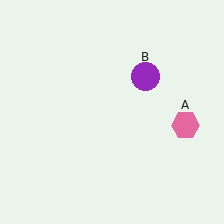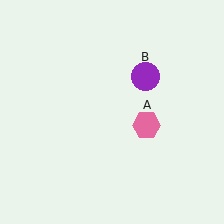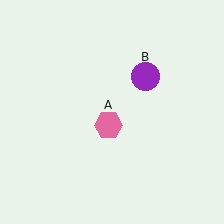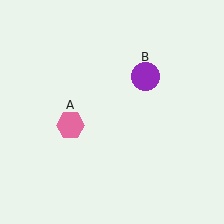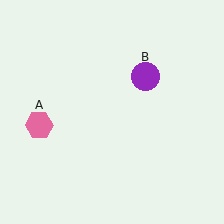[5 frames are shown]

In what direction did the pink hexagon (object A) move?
The pink hexagon (object A) moved left.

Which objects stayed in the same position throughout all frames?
Purple circle (object B) remained stationary.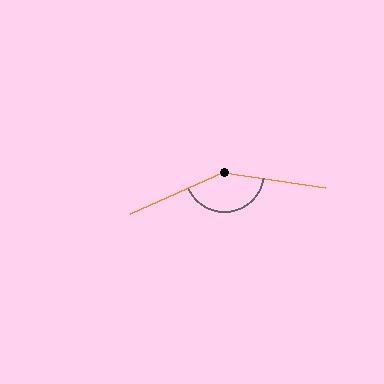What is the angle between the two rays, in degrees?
Approximately 148 degrees.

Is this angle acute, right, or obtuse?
It is obtuse.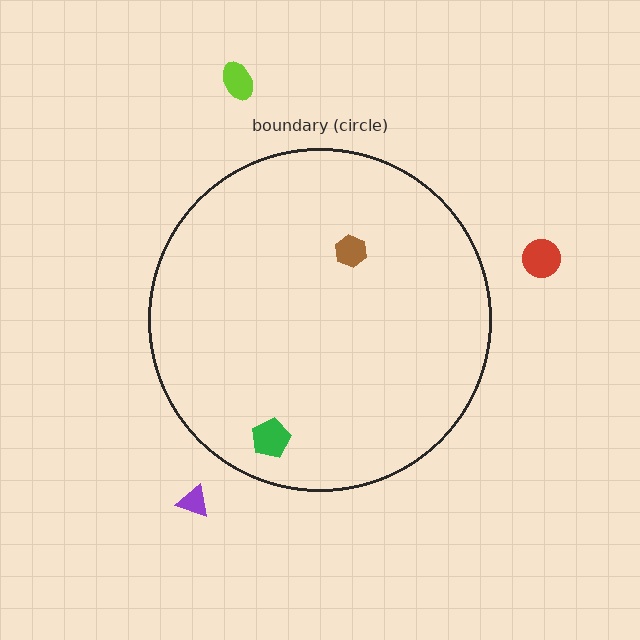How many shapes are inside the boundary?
2 inside, 3 outside.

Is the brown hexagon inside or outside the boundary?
Inside.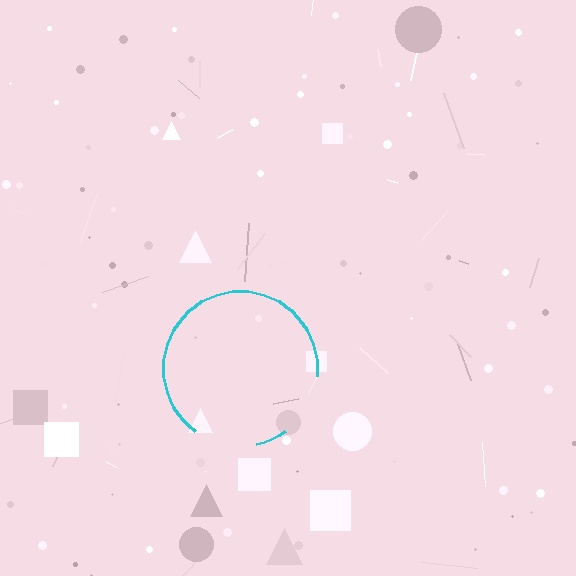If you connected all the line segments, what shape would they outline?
They would outline a circle.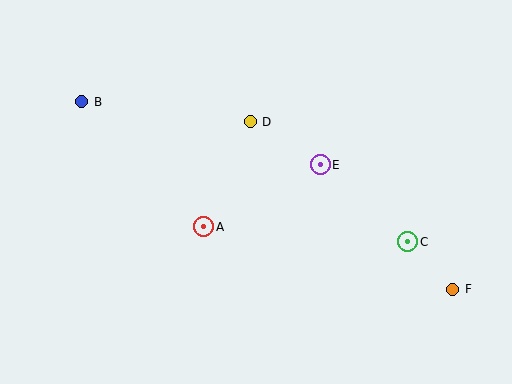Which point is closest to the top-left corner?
Point B is closest to the top-left corner.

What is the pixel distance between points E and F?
The distance between E and F is 182 pixels.